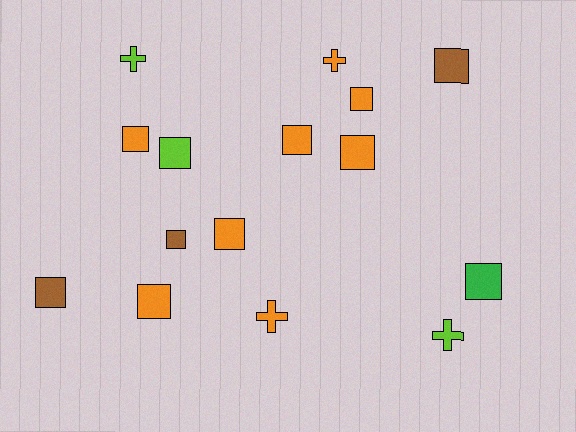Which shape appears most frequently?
Square, with 11 objects.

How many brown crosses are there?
There are no brown crosses.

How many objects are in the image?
There are 15 objects.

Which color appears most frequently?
Orange, with 8 objects.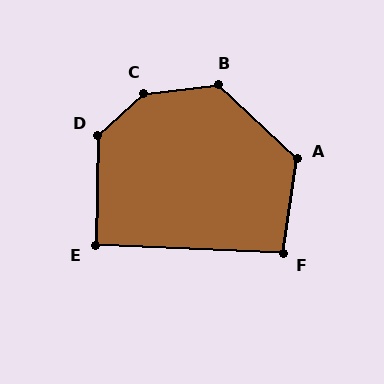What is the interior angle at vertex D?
Approximately 134 degrees (obtuse).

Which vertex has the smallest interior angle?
E, at approximately 91 degrees.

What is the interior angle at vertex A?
Approximately 125 degrees (obtuse).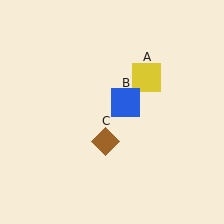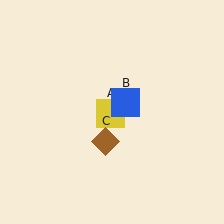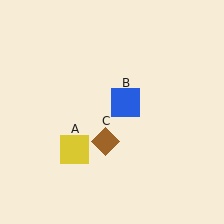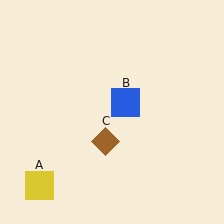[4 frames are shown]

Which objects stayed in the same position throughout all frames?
Blue square (object B) and brown diamond (object C) remained stationary.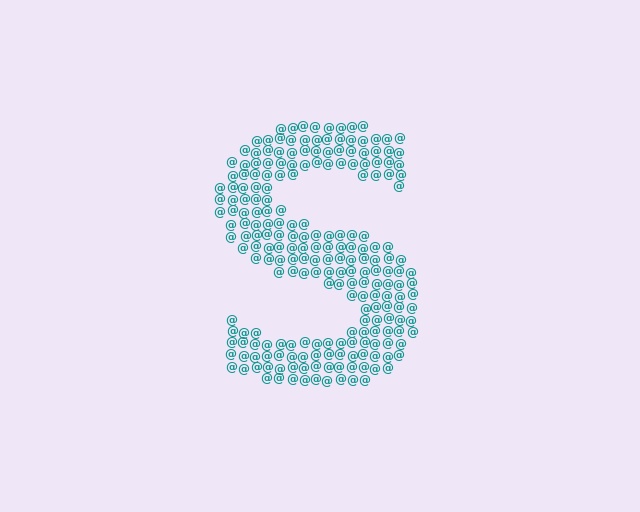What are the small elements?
The small elements are at signs.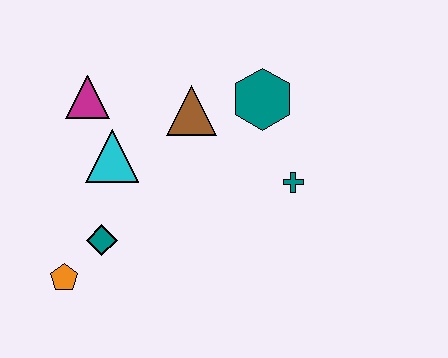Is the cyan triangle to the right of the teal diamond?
Yes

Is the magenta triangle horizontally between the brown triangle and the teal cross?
No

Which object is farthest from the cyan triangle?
The teal cross is farthest from the cyan triangle.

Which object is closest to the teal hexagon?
The brown triangle is closest to the teal hexagon.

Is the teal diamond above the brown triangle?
No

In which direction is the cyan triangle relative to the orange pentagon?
The cyan triangle is above the orange pentagon.